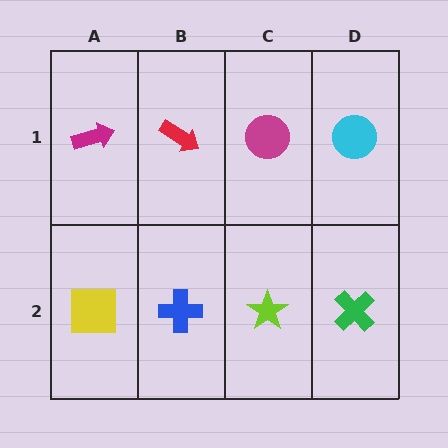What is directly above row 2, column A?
A magenta arrow.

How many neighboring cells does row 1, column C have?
3.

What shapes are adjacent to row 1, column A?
A yellow square (row 2, column A), a red arrow (row 1, column B).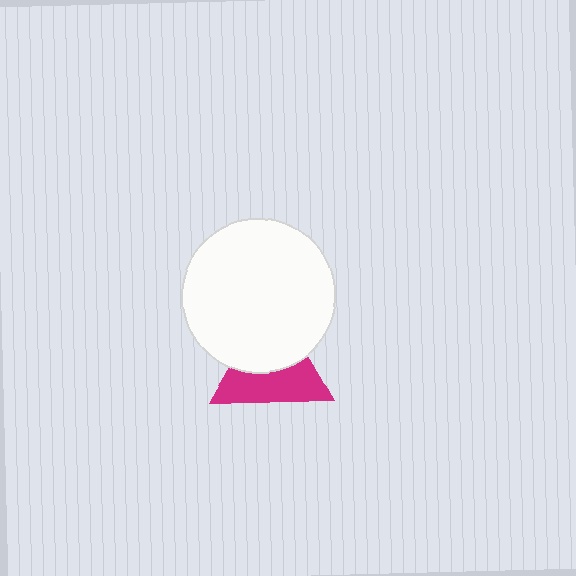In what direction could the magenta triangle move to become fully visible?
The magenta triangle could move down. That would shift it out from behind the white circle entirely.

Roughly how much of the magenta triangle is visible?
About half of it is visible (roughly 51%).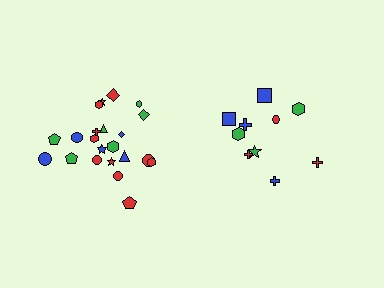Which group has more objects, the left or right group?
The left group.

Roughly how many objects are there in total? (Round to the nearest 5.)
Roughly 30 objects in total.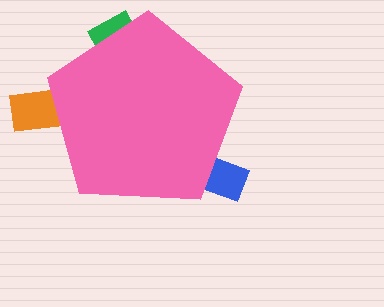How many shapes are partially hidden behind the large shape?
3 shapes are partially hidden.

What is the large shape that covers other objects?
A pink pentagon.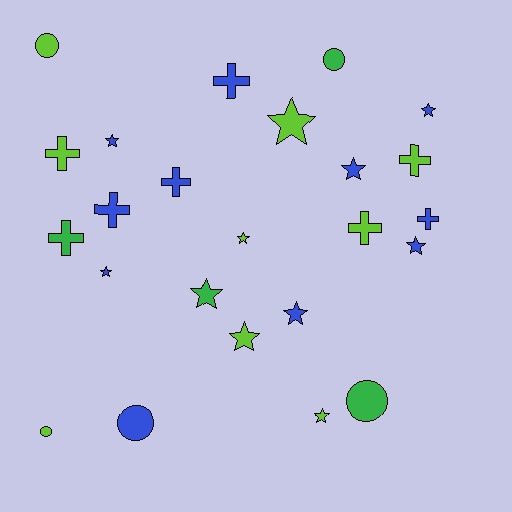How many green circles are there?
There are 2 green circles.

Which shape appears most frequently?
Star, with 11 objects.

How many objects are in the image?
There are 24 objects.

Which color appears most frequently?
Blue, with 11 objects.